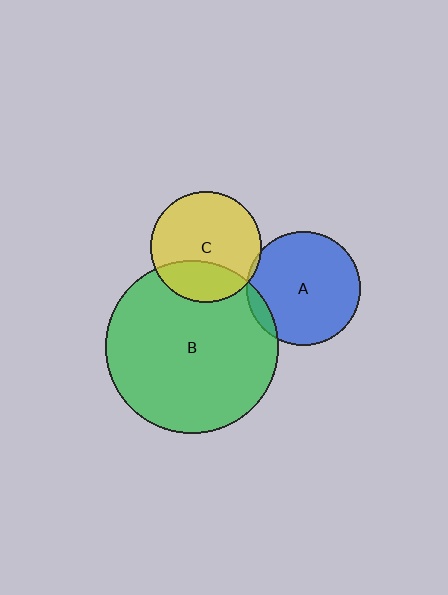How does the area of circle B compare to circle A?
Approximately 2.3 times.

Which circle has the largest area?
Circle B (green).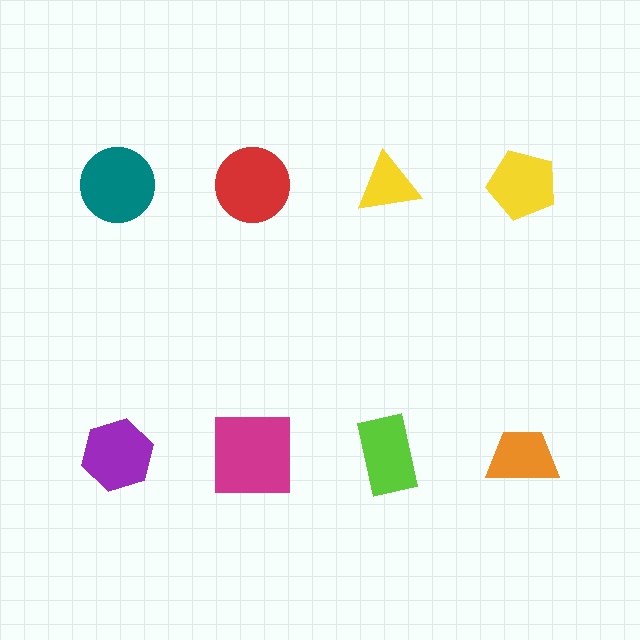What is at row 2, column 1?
A purple hexagon.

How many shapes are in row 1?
4 shapes.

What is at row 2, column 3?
A lime rectangle.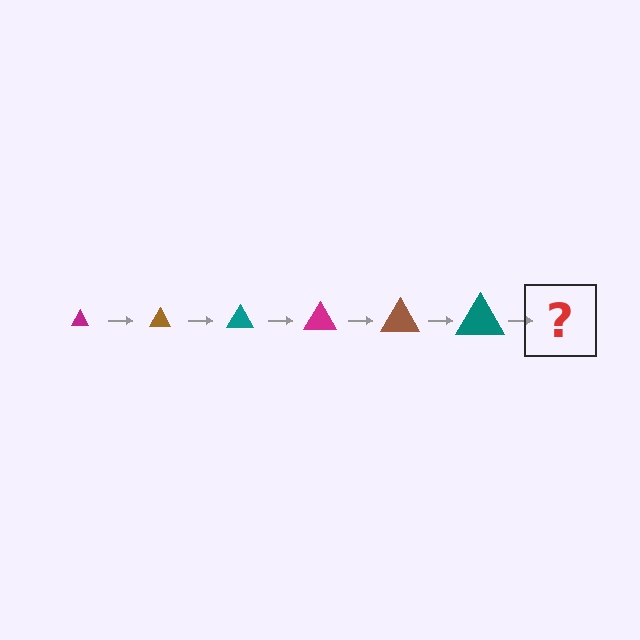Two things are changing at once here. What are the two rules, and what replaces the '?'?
The two rules are that the triangle grows larger each step and the color cycles through magenta, brown, and teal. The '?' should be a magenta triangle, larger than the previous one.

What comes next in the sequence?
The next element should be a magenta triangle, larger than the previous one.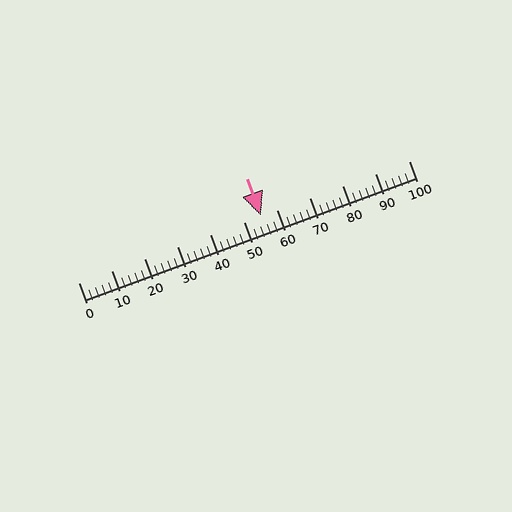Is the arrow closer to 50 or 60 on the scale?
The arrow is closer to 60.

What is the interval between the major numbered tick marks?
The major tick marks are spaced 10 units apart.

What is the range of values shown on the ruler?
The ruler shows values from 0 to 100.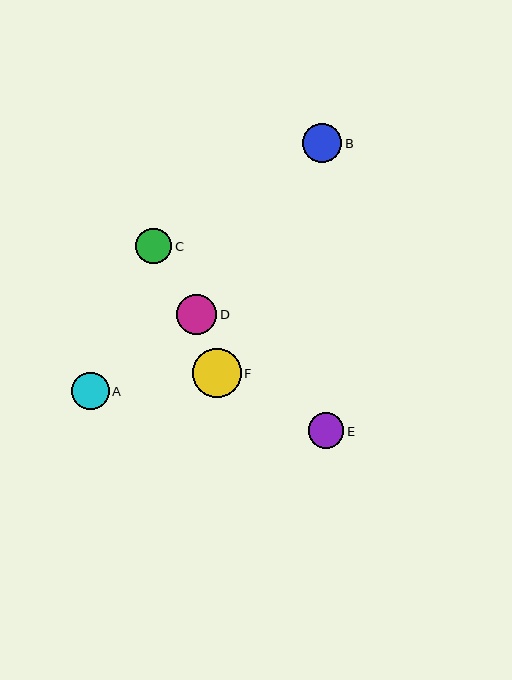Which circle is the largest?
Circle F is the largest with a size of approximately 48 pixels.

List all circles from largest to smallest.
From largest to smallest: F, D, B, A, C, E.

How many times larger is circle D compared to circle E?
Circle D is approximately 1.1 times the size of circle E.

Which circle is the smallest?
Circle E is the smallest with a size of approximately 35 pixels.